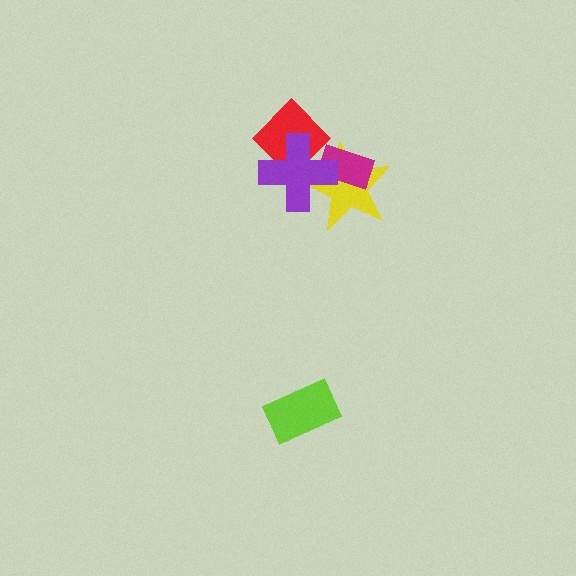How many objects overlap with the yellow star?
3 objects overlap with the yellow star.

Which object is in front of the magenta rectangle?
The purple cross is in front of the magenta rectangle.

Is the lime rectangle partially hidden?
No, no other shape covers it.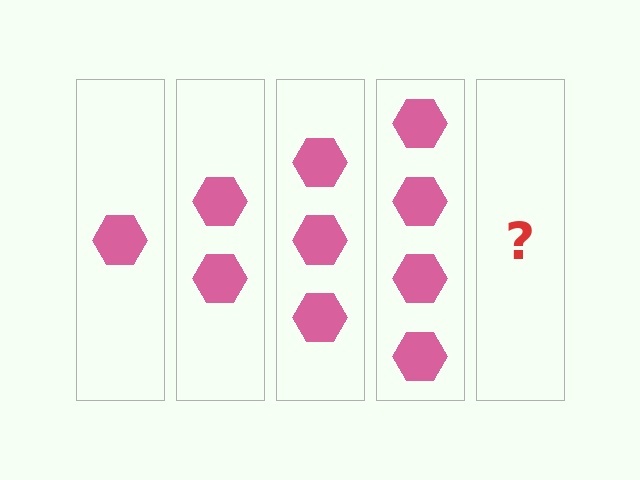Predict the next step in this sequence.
The next step is 5 hexagons.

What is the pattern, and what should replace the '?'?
The pattern is that each step adds one more hexagon. The '?' should be 5 hexagons.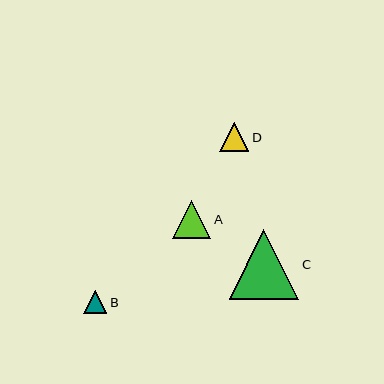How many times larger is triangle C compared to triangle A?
Triangle C is approximately 1.8 times the size of triangle A.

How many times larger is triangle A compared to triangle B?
Triangle A is approximately 1.6 times the size of triangle B.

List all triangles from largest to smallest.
From largest to smallest: C, A, D, B.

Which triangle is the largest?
Triangle C is the largest with a size of approximately 69 pixels.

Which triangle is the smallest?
Triangle B is the smallest with a size of approximately 24 pixels.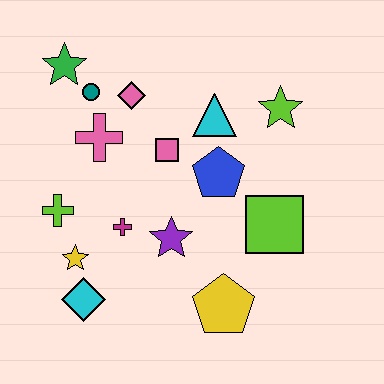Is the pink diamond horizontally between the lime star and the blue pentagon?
No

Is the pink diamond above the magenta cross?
Yes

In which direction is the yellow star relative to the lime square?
The yellow star is to the left of the lime square.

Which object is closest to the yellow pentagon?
The purple star is closest to the yellow pentagon.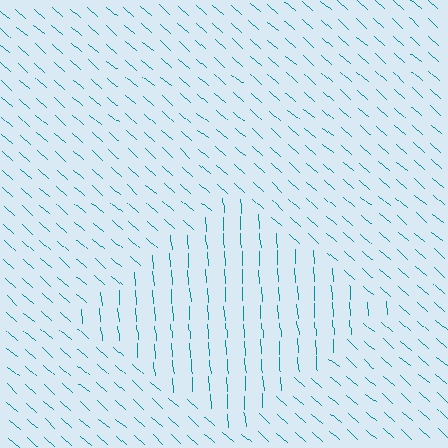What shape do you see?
I see a diamond.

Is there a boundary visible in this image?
Yes, there is a texture boundary formed by a change in line orientation.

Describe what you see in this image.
The image is filled with small teal line segments. A diamond region in the image has lines oriented differently from the surrounding lines, creating a visible texture boundary.